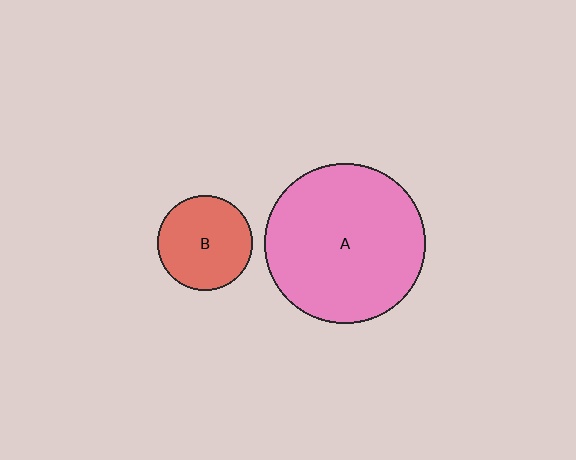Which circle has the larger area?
Circle A (pink).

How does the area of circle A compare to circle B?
Approximately 2.8 times.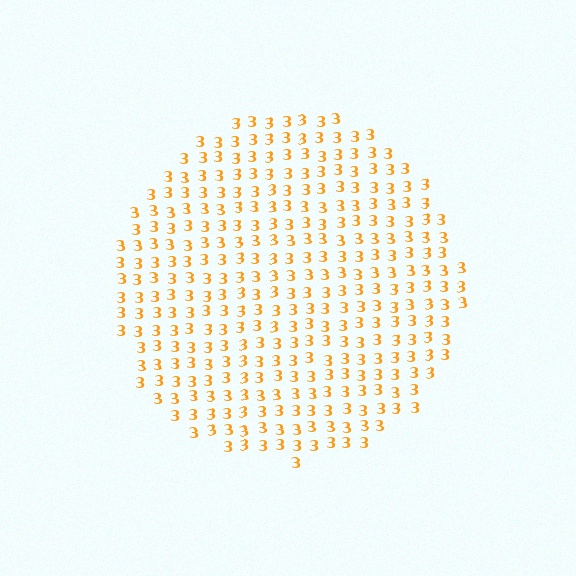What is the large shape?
The large shape is a circle.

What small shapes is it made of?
It is made of small digit 3's.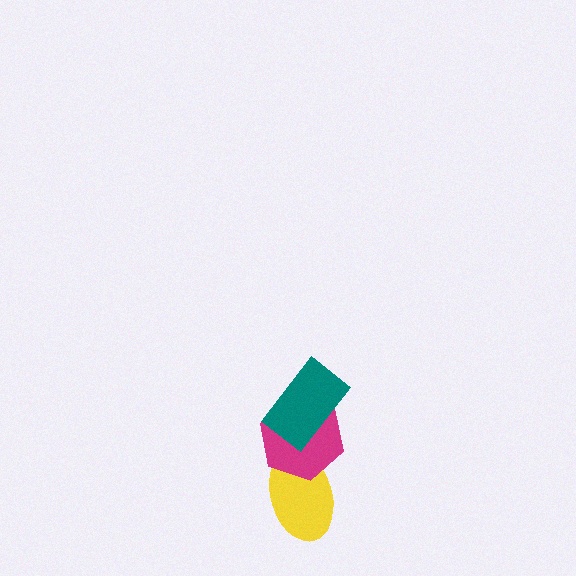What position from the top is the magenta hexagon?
The magenta hexagon is 2nd from the top.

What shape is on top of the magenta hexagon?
The teal rectangle is on top of the magenta hexagon.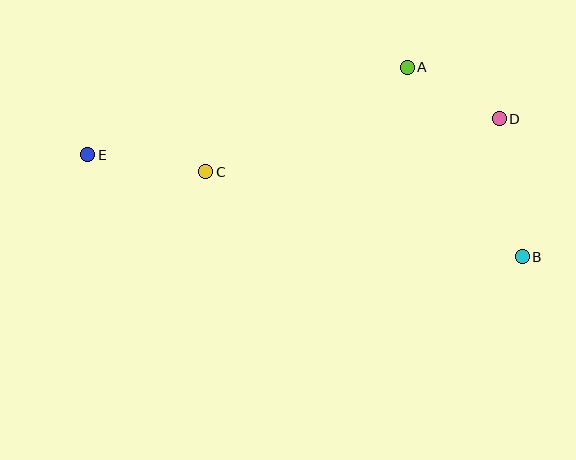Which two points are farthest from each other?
Points B and E are farthest from each other.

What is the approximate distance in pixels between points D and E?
The distance between D and E is approximately 413 pixels.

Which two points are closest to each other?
Points A and D are closest to each other.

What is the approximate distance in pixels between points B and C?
The distance between B and C is approximately 328 pixels.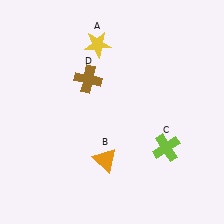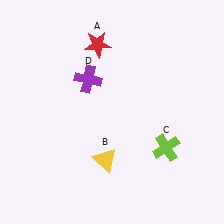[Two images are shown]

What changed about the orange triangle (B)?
In Image 1, B is orange. In Image 2, it changed to yellow.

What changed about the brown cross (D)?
In Image 1, D is brown. In Image 2, it changed to purple.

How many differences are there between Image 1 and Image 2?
There are 3 differences between the two images.